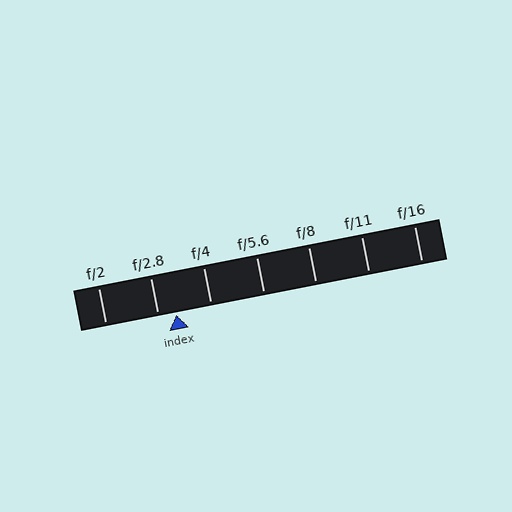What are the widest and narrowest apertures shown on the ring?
The widest aperture shown is f/2 and the narrowest is f/16.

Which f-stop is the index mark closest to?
The index mark is closest to f/2.8.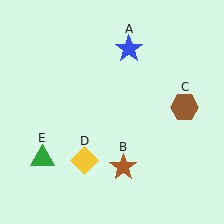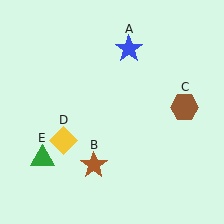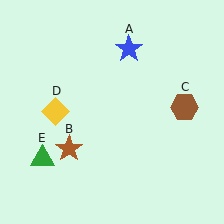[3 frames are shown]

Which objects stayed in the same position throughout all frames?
Blue star (object A) and brown hexagon (object C) and green triangle (object E) remained stationary.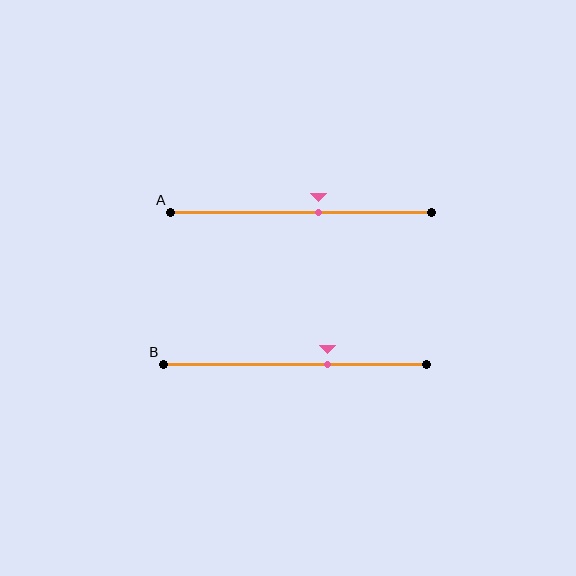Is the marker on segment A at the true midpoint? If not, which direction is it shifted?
No, the marker on segment A is shifted to the right by about 7% of the segment length.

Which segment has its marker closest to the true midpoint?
Segment A has its marker closest to the true midpoint.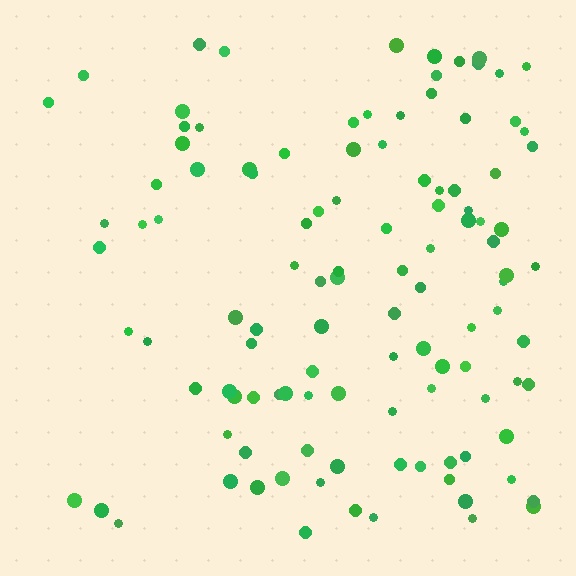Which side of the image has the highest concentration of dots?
The right.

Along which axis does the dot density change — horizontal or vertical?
Horizontal.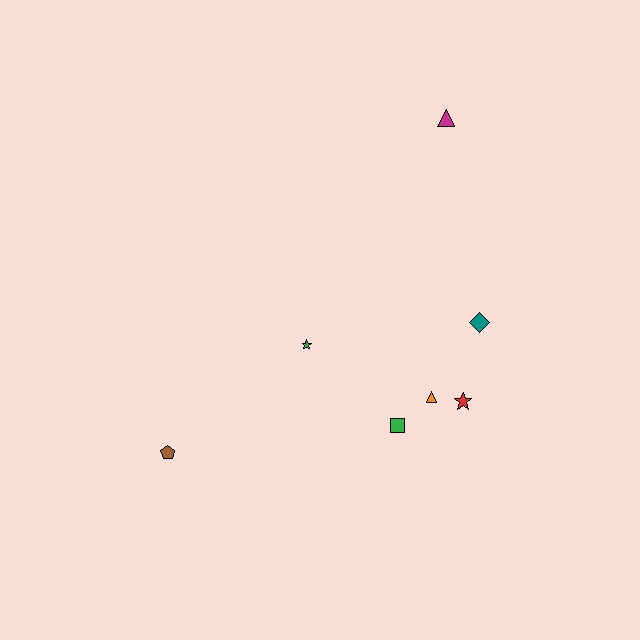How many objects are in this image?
There are 7 objects.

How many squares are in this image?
There is 1 square.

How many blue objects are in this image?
There are no blue objects.